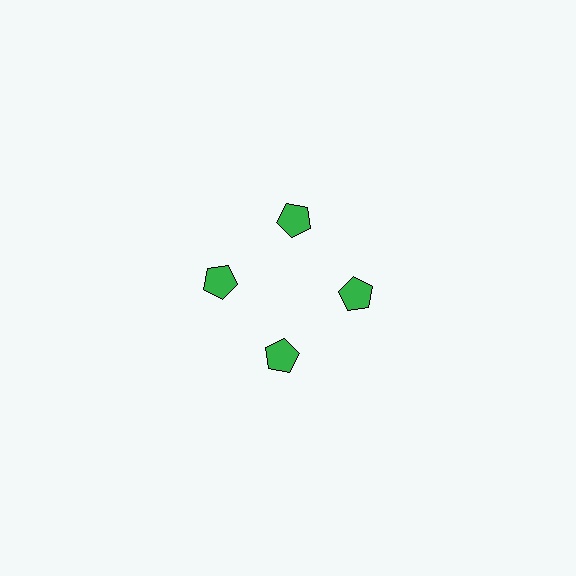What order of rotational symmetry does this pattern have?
This pattern has 4-fold rotational symmetry.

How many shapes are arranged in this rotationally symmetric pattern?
There are 4 shapes, arranged in 4 groups of 1.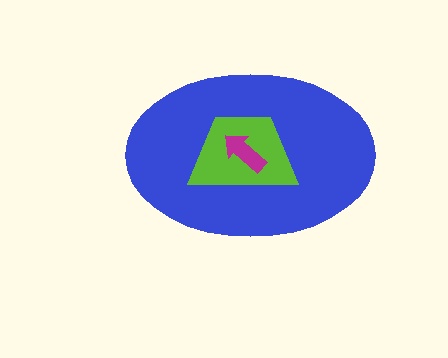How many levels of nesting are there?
3.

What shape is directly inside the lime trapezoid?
The magenta arrow.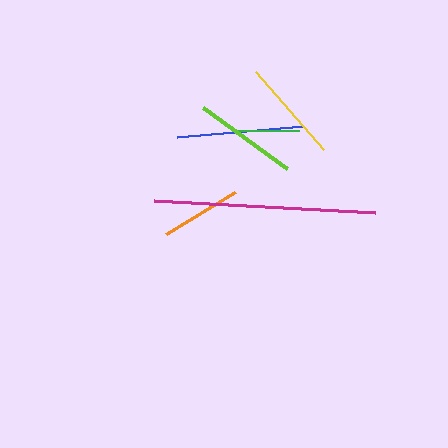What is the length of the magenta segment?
The magenta segment is approximately 222 pixels long.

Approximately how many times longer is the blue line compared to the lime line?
The blue line is approximately 1.2 times the length of the lime line.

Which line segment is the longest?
The magenta line is the longest at approximately 222 pixels.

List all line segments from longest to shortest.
From longest to shortest: magenta, blue, yellow, lime, orange, green.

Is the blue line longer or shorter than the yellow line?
The blue line is longer than the yellow line.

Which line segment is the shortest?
The green line is the shortest at approximately 61 pixels.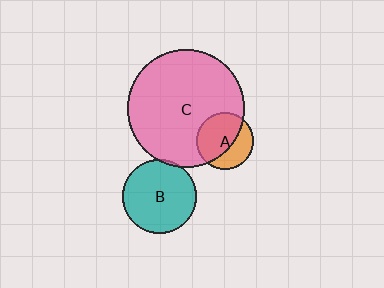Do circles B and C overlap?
Yes.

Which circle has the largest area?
Circle C (pink).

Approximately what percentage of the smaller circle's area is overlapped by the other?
Approximately 5%.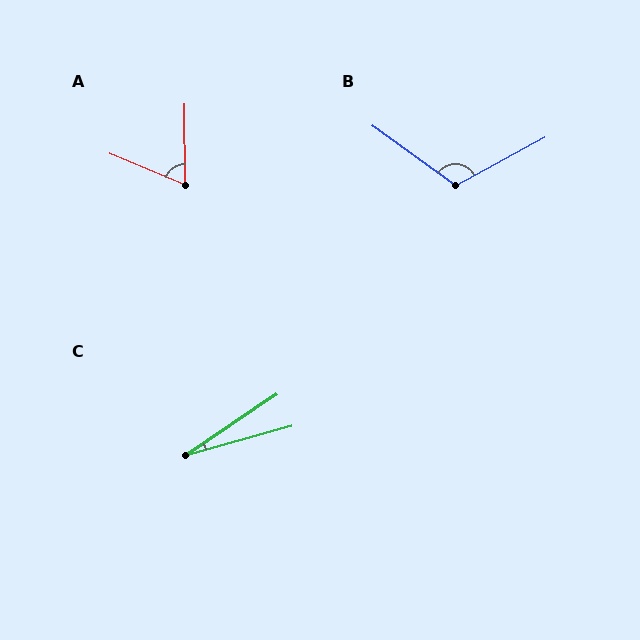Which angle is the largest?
B, at approximately 116 degrees.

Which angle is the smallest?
C, at approximately 18 degrees.